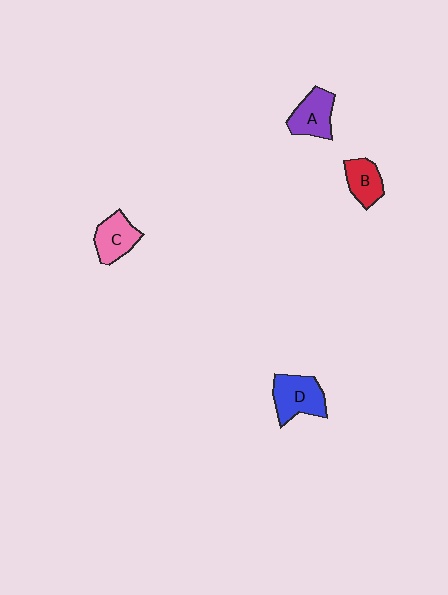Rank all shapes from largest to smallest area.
From largest to smallest: D (blue), A (purple), C (pink), B (red).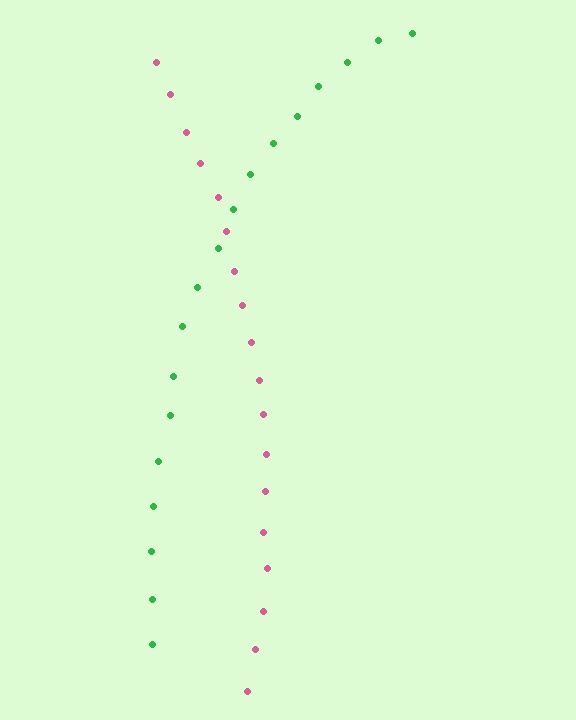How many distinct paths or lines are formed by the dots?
There are 2 distinct paths.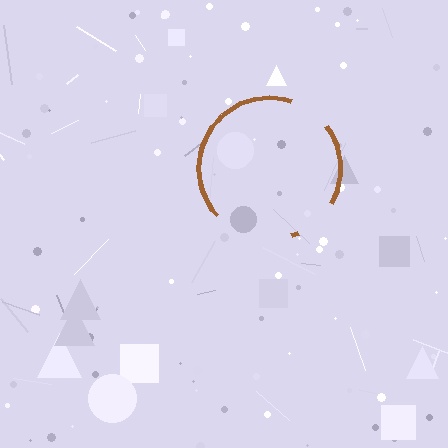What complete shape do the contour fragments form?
The contour fragments form a circle.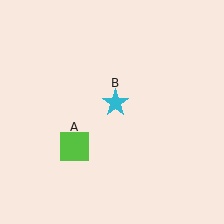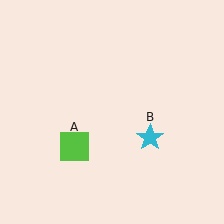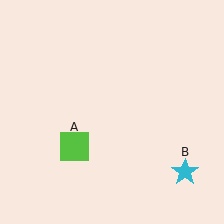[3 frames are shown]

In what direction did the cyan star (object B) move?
The cyan star (object B) moved down and to the right.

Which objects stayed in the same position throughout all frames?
Lime square (object A) remained stationary.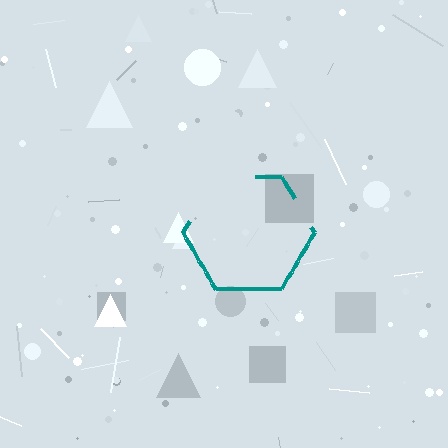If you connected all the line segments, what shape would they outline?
They would outline a hexagon.